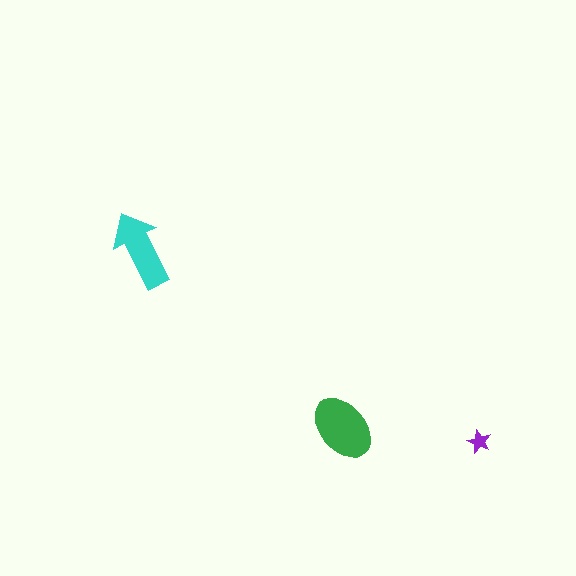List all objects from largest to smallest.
The green ellipse, the cyan arrow, the purple star.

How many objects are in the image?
There are 3 objects in the image.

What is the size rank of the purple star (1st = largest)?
3rd.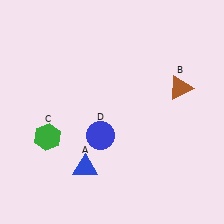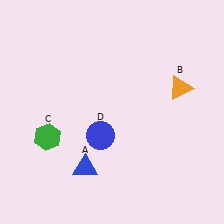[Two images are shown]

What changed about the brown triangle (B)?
In Image 1, B is brown. In Image 2, it changed to orange.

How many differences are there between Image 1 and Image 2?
There is 1 difference between the two images.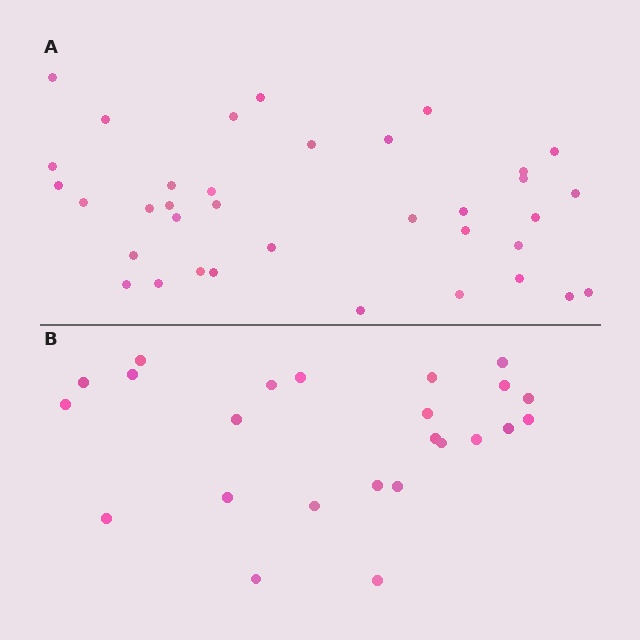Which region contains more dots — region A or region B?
Region A (the top region) has more dots.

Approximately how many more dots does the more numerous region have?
Region A has roughly 12 or so more dots than region B.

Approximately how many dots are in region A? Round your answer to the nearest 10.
About 40 dots. (The exact count is 36, which rounds to 40.)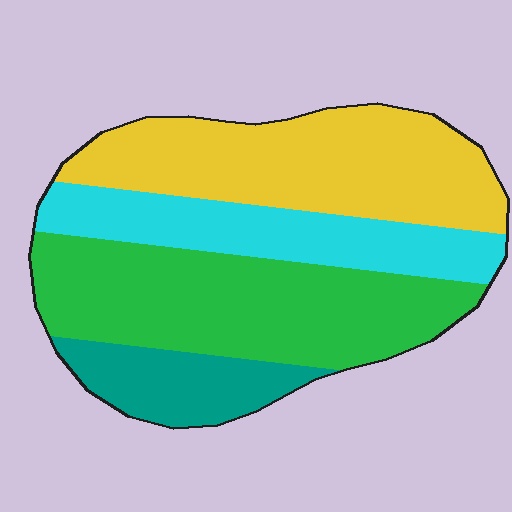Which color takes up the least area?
Teal, at roughly 10%.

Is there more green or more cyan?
Green.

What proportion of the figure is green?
Green covers 35% of the figure.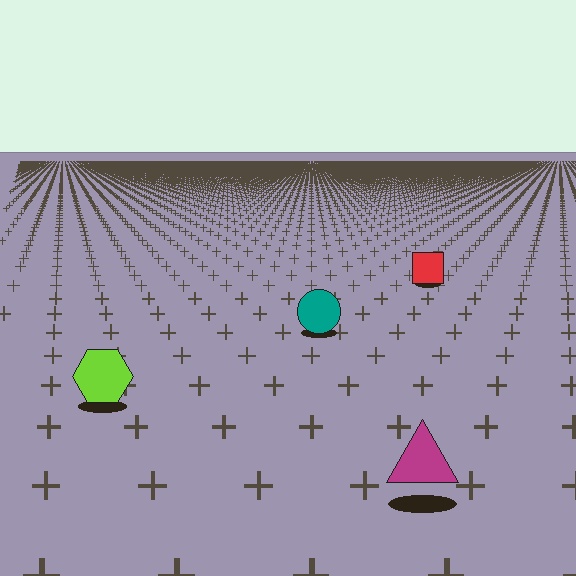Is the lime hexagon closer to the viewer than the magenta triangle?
No. The magenta triangle is closer — you can tell from the texture gradient: the ground texture is coarser near it.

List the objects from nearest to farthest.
From nearest to farthest: the magenta triangle, the lime hexagon, the teal circle, the red square.